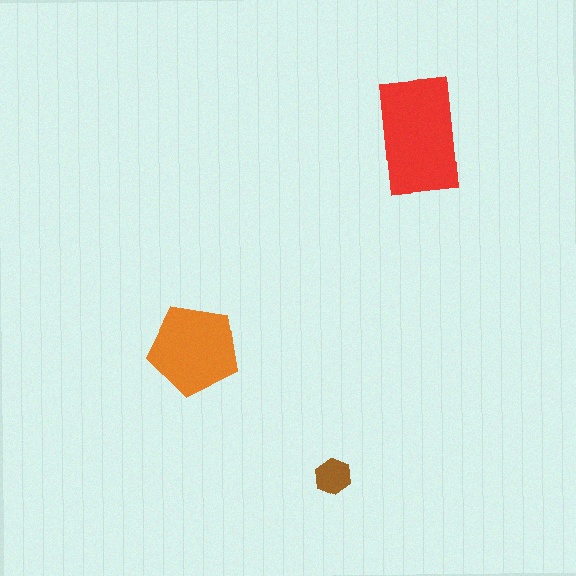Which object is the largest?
The red rectangle.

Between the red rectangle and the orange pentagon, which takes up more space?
The red rectangle.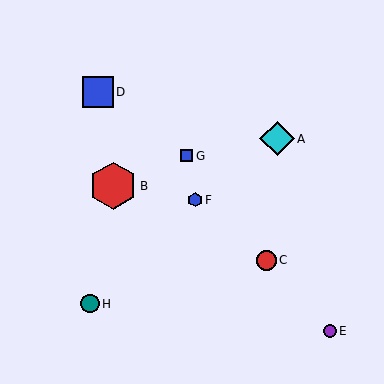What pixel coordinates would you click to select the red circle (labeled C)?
Click at (266, 260) to select the red circle C.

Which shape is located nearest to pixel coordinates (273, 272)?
The red circle (labeled C) at (266, 260) is nearest to that location.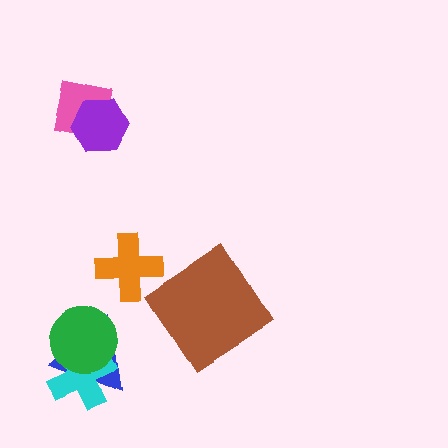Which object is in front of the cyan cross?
The green circle is in front of the cyan cross.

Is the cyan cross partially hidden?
Yes, it is partially covered by another shape.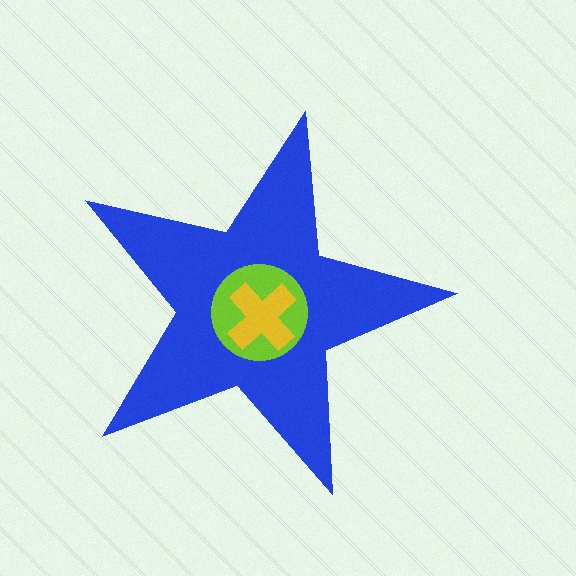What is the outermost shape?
The blue star.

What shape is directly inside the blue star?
The lime circle.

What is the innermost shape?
The yellow cross.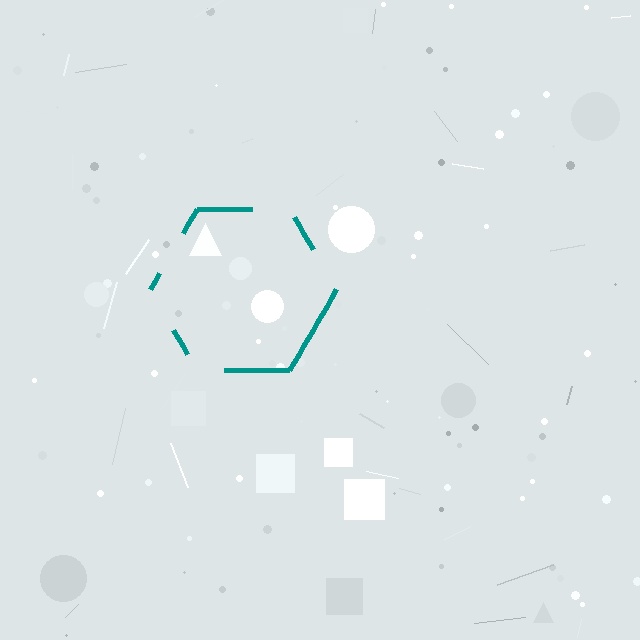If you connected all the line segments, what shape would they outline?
They would outline a hexagon.